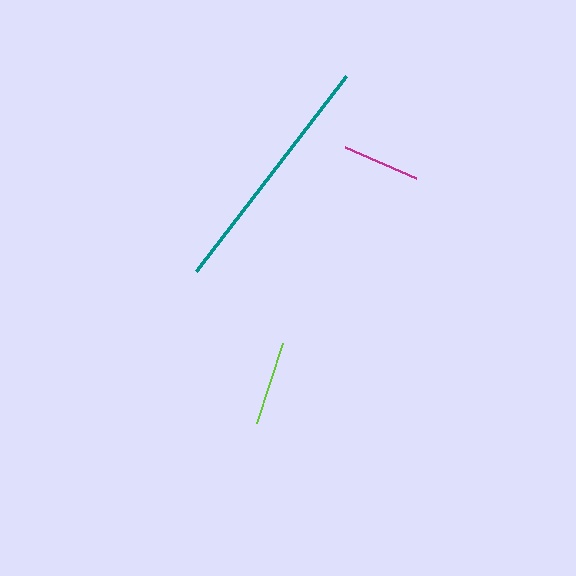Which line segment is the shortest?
The magenta line is the shortest at approximately 77 pixels.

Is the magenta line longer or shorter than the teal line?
The teal line is longer than the magenta line.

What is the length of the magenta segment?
The magenta segment is approximately 77 pixels long.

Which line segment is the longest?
The teal line is the longest at approximately 246 pixels.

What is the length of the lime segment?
The lime segment is approximately 84 pixels long.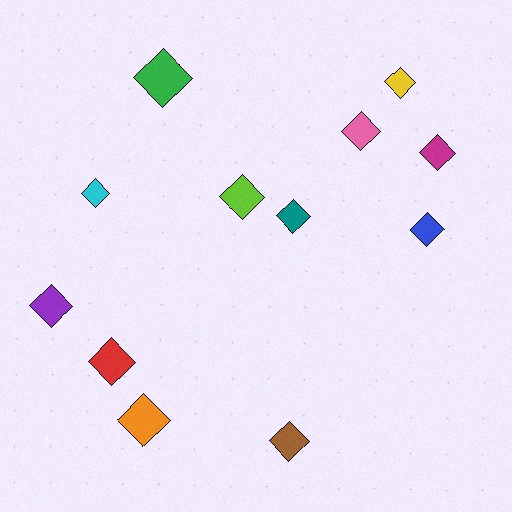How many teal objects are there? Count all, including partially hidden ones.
There is 1 teal object.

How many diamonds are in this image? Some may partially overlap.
There are 12 diamonds.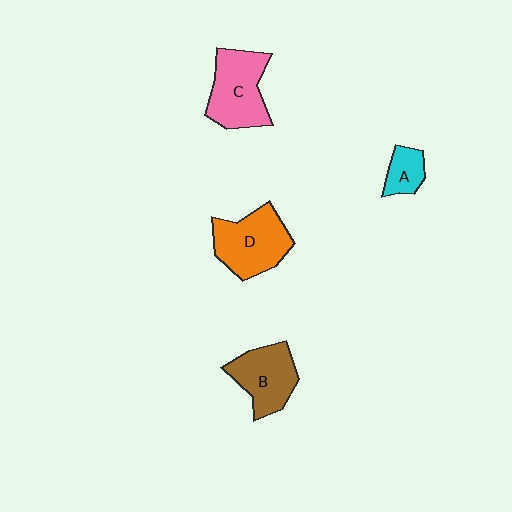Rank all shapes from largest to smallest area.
From largest to smallest: D (orange), C (pink), B (brown), A (cyan).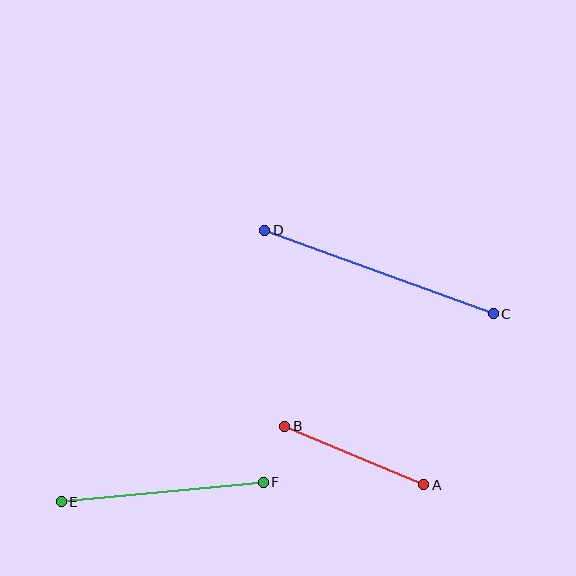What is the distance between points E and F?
The distance is approximately 203 pixels.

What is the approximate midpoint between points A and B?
The midpoint is at approximately (354, 455) pixels.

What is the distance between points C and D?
The distance is approximately 243 pixels.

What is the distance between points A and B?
The distance is approximately 151 pixels.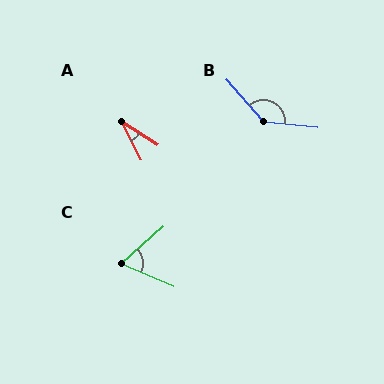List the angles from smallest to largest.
A (31°), C (65°), B (137°).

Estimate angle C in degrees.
Approximately 65 degrees.